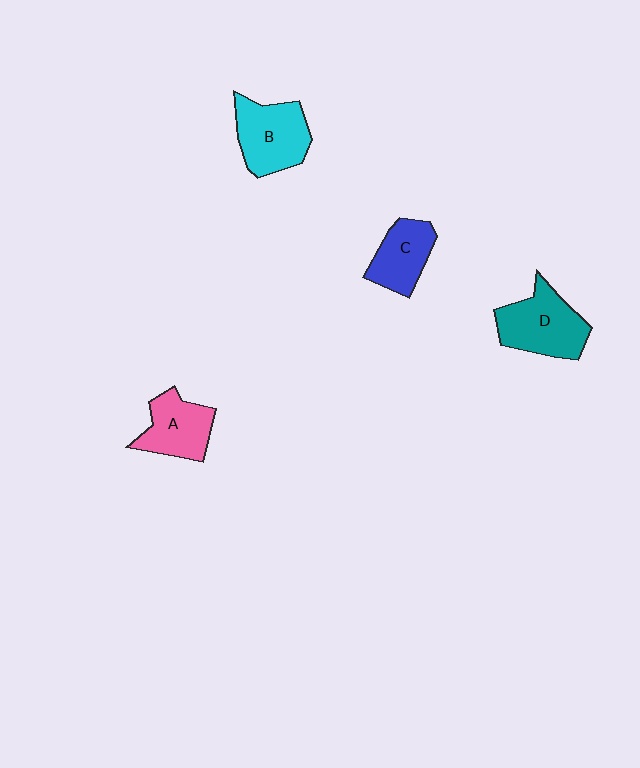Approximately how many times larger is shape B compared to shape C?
Approximately 1.3 times.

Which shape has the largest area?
Shape D (teal).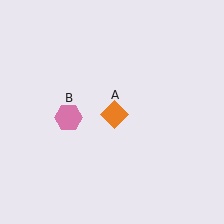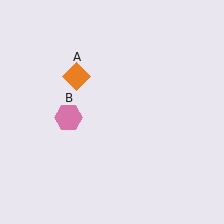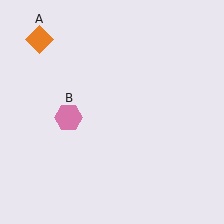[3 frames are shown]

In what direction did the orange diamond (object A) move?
The orange diamond (object A) moved up and to the left.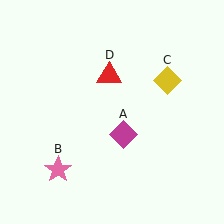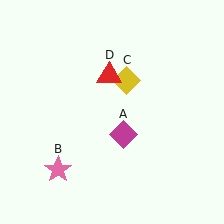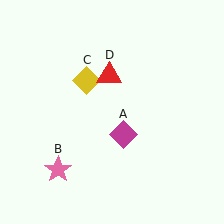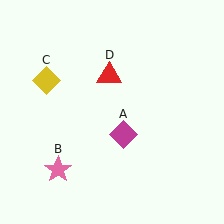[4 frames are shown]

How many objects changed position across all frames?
1 object changed position: yellow diamond (object C).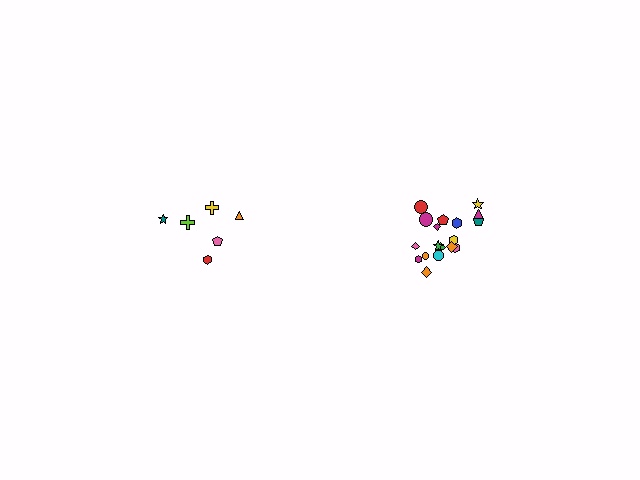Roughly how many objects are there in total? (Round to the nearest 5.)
Roughly 25 objects in total.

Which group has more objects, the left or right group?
The right group.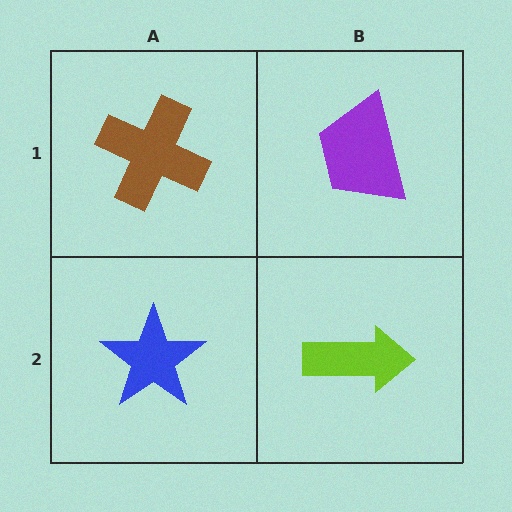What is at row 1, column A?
A brown cross.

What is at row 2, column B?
A lime arrow.